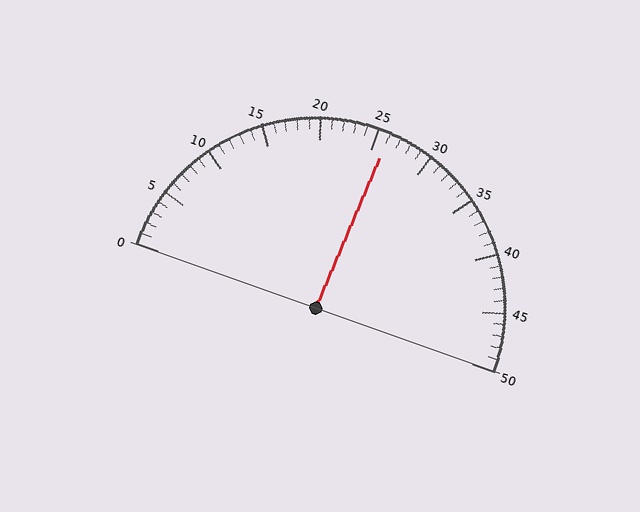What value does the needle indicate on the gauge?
The needle indicates approximately 26.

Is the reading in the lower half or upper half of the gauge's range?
The reading is in the upper half of the range (0 to 50).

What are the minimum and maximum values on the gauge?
The gauge ranges from 0 to 50.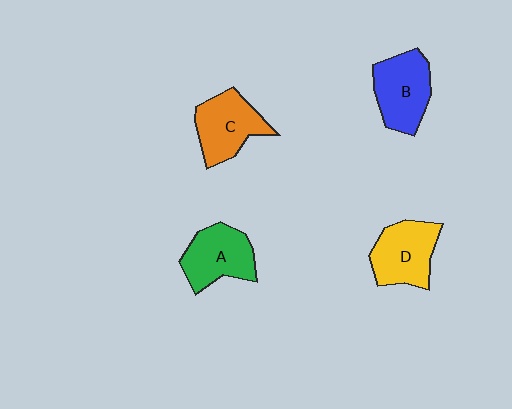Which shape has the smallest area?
Shape C (orange).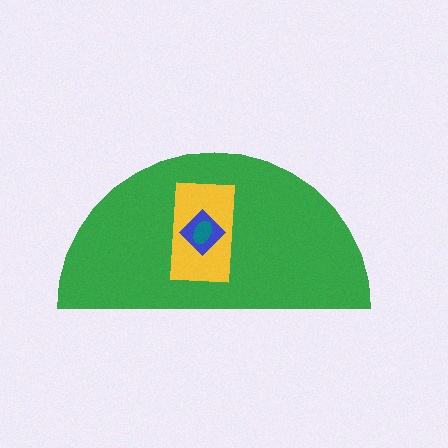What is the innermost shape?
The teal ellipse.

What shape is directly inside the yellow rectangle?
The blue diamond.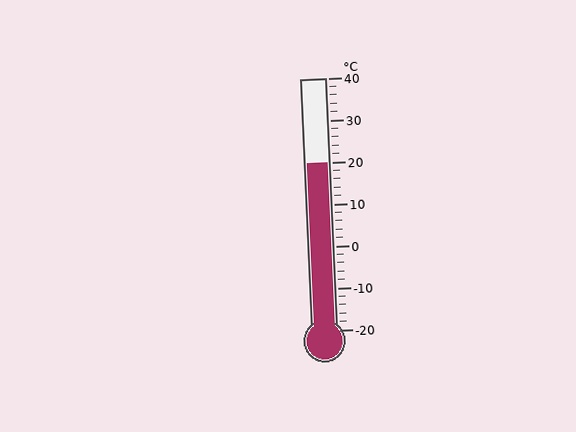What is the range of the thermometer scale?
The thermometer scale ranges from -20°C to 40°C.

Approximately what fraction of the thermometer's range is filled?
The thermometer is filled to approximately 65% of its range.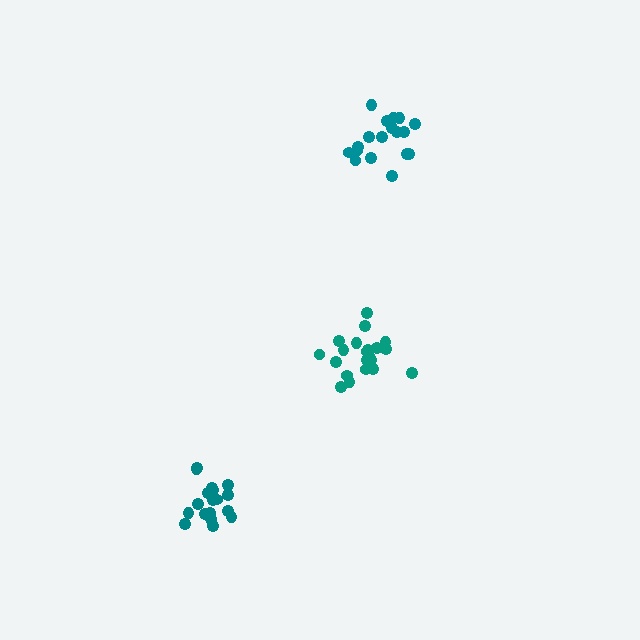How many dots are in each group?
Group 1: 18 dots, Group 2: 21 dots, Group 3: 18 dots (57 total).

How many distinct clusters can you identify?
There are 3 distinct clusters.